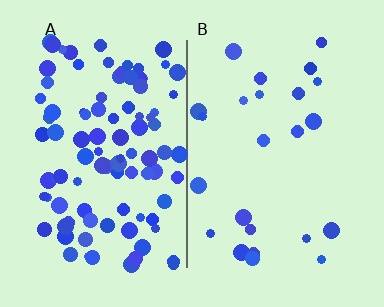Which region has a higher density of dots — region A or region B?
A (the left).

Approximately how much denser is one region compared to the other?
Approximately 4.0× — region A over region B.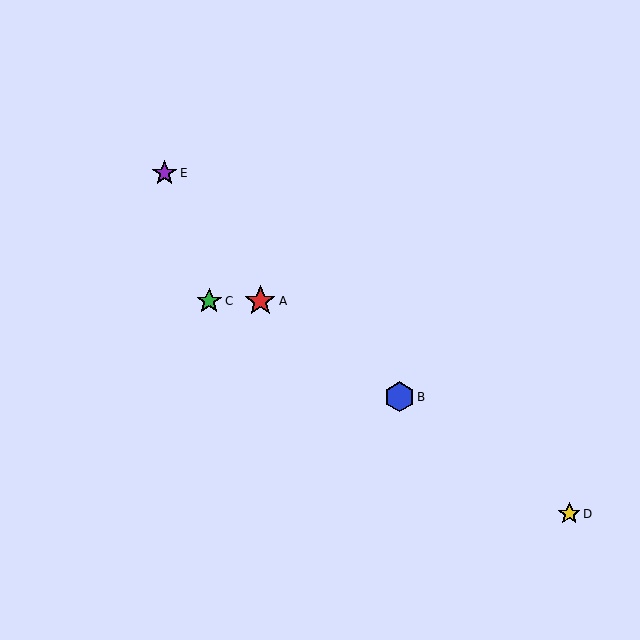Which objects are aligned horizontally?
Objects A, C are aligned horizontally.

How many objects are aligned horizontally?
2 objects (A, C) are aligned horizontally.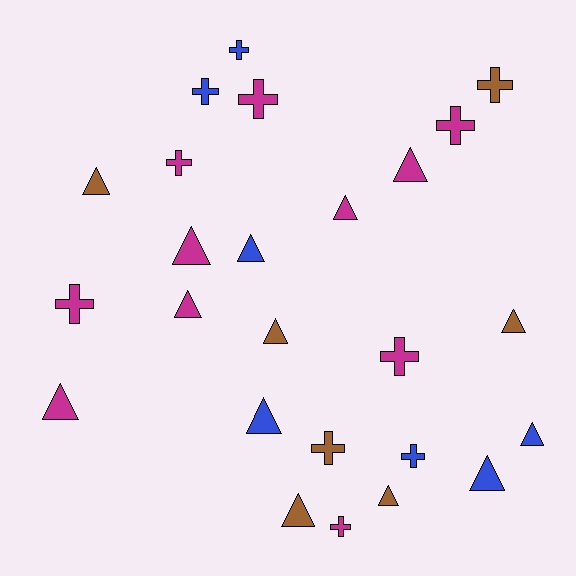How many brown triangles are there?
There are 5 brown triangles.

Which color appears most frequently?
Magenta, with 11 objects.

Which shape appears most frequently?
Triangle, with 14 objects.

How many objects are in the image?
There are 25 objects.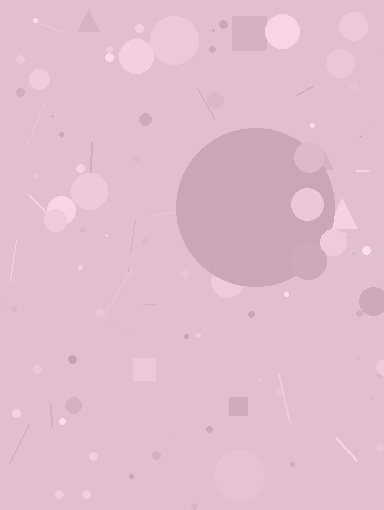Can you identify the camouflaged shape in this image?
The camouflaged shape is a circle.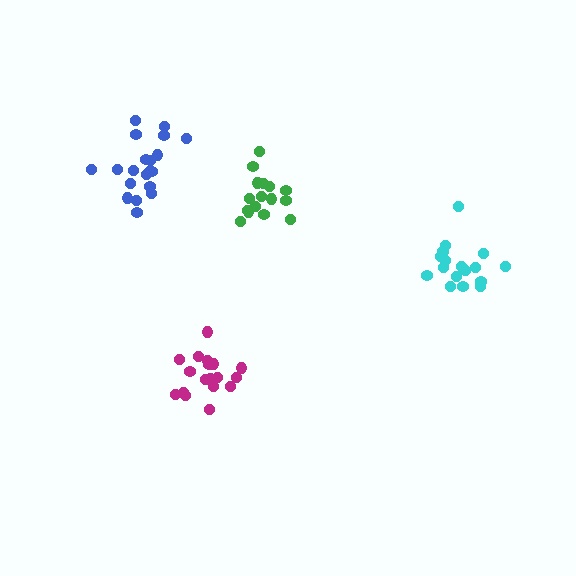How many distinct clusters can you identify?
There are 4 distinct clusters.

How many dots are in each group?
Group 1: 16 dots, Group 2: 18 dots, Group 3: 20 dots, Group 4: 17 dots (71 total).